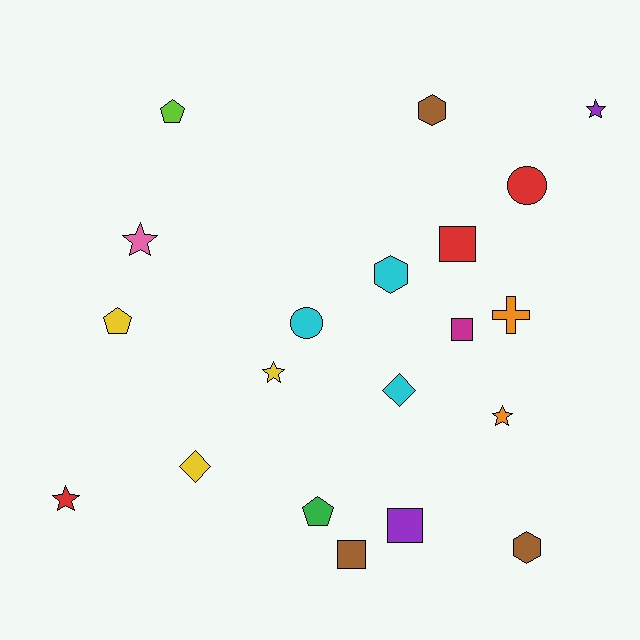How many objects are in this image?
There are 20 objects.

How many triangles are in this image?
There are no triangles.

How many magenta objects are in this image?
There is 1 magenta object.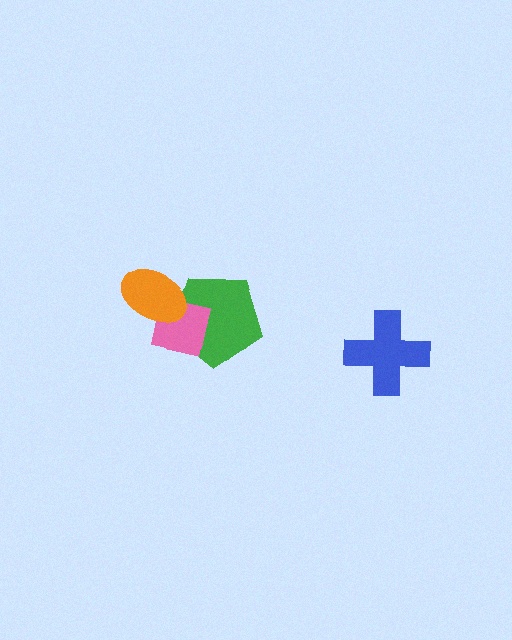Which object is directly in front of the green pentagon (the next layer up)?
The pink square is directly in front of the green pentagon.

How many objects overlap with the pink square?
2 objects overlap with the pink square.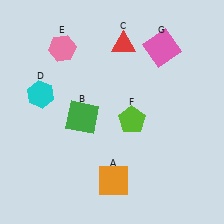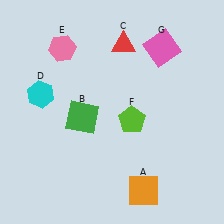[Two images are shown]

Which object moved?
The orange square (A) moved right.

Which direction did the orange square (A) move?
The orange square (A) moved right.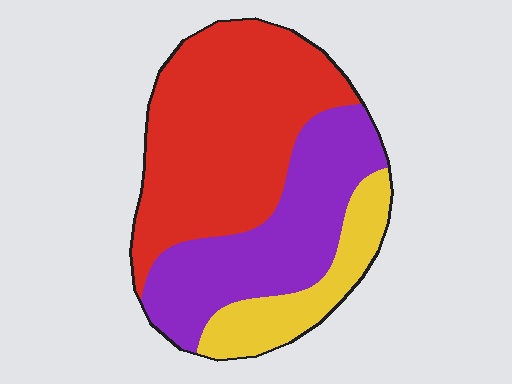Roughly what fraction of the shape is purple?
Purple covers about 35% of the shape.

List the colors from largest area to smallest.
From largest to smallest: red, purple, yellow.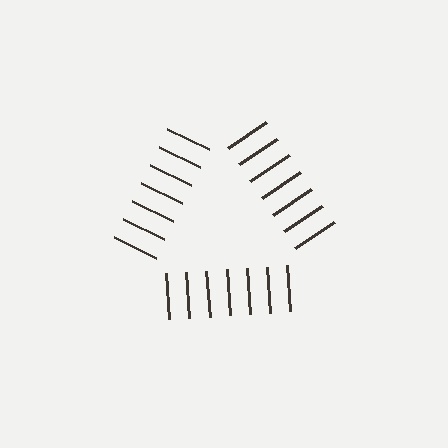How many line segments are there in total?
21 — 7 along each of the 3 edges.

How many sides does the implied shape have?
3 sides — the line-ends trace a triangle.